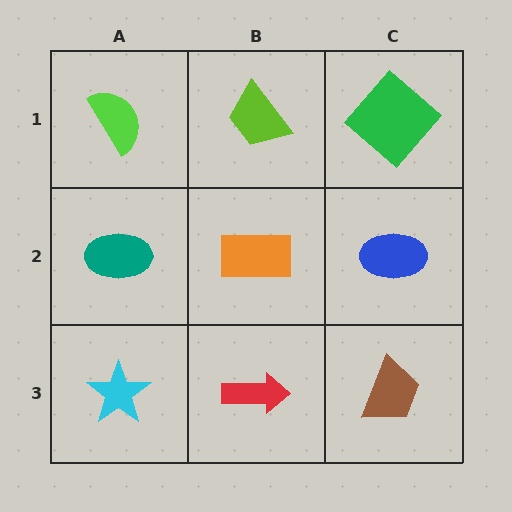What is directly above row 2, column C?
A green diamond.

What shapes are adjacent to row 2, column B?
A lime trapezoid (row 1, column B), a red arrow (row 3, column B), a teal ellipse (row 2, column A), a blue ellipse (row 2, column C).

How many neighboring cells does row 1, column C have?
2.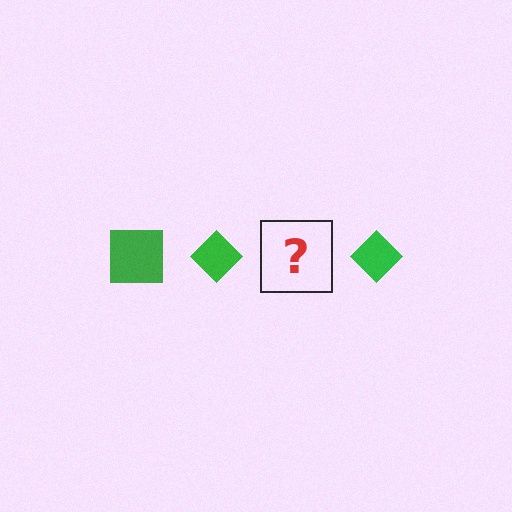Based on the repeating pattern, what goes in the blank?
The blank should be a green square.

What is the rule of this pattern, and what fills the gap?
The rule is that the pattern cycles through square, diamond shapes in green. The gap should be filled with a green square.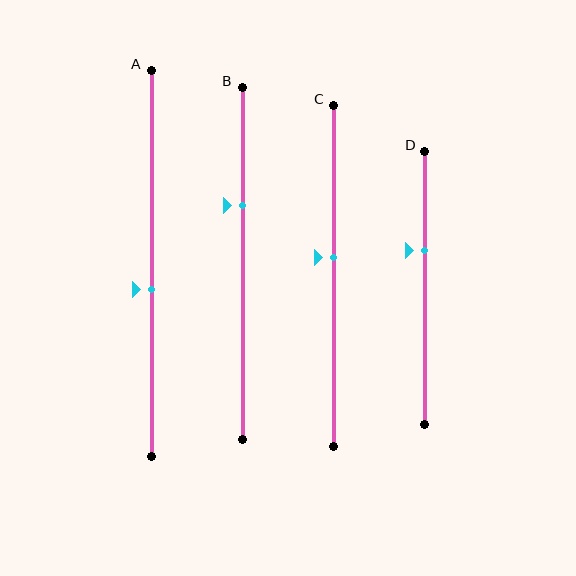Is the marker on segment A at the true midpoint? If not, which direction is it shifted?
No, the marker on segment A is shifted downward by about 7% of the segment length.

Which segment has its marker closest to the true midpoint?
Segment C has its marker closest to the true midpoint.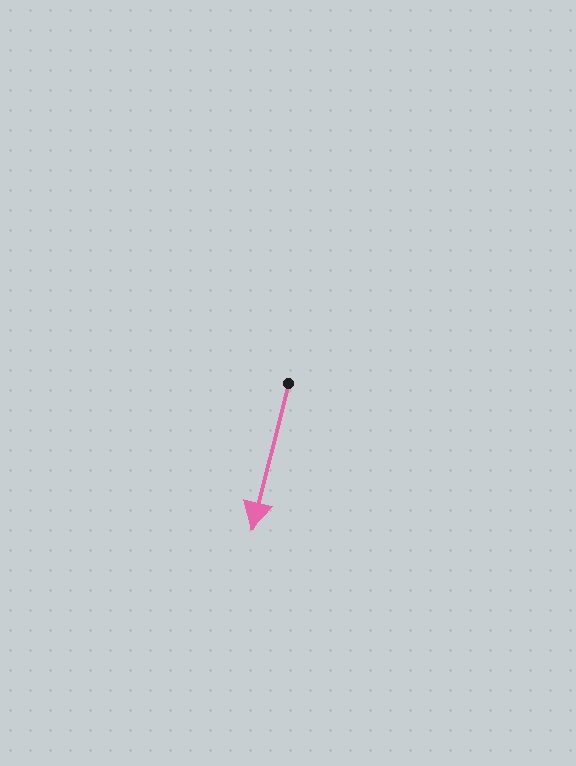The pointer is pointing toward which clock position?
Roughly 6 o'clock.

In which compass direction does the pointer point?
South.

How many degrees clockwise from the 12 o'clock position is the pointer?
Approximately 194 degrees.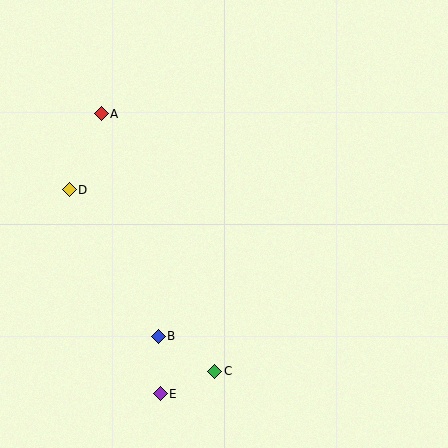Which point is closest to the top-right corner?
Point A is closest to the top-right corner.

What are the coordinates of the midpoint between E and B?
The midpoint between E and B is at (159, 365).